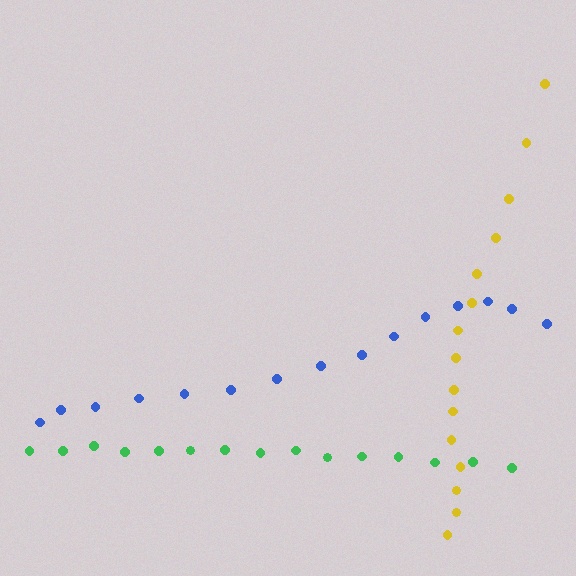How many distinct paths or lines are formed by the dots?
There are 3 distinct paths.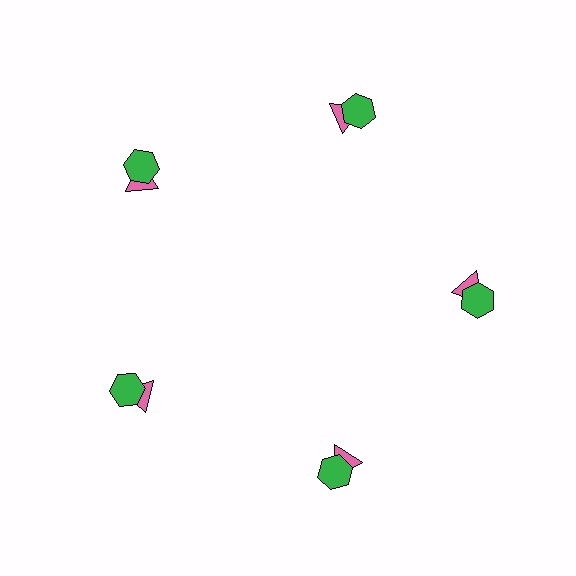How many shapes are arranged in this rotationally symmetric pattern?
There are 10 shapes, arranged in 5 groups of 2.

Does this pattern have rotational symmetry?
Yes, this pattern has 5-fold rotational symmetry. It looks the same after rotating 72 degrees around the center.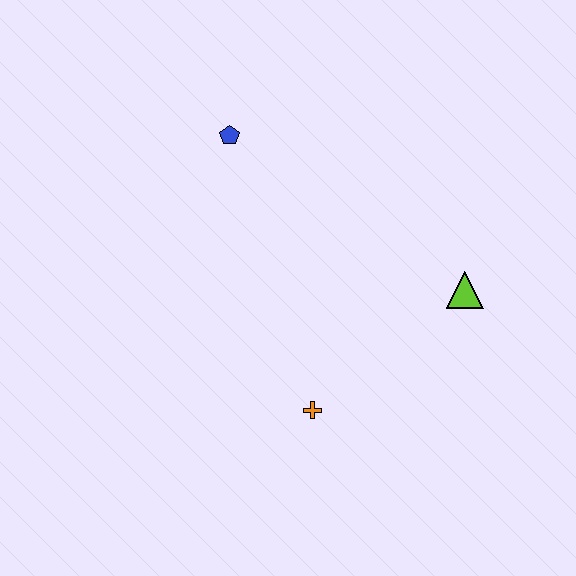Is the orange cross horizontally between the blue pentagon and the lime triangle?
Yes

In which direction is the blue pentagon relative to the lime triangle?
The blue pentagon is to the left of the lime triangle.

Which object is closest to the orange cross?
The lime triangle is closest to the orange cross.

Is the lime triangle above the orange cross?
Yes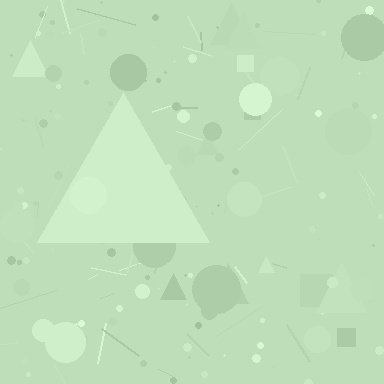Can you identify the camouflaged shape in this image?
The camouflaged shape is a triangle.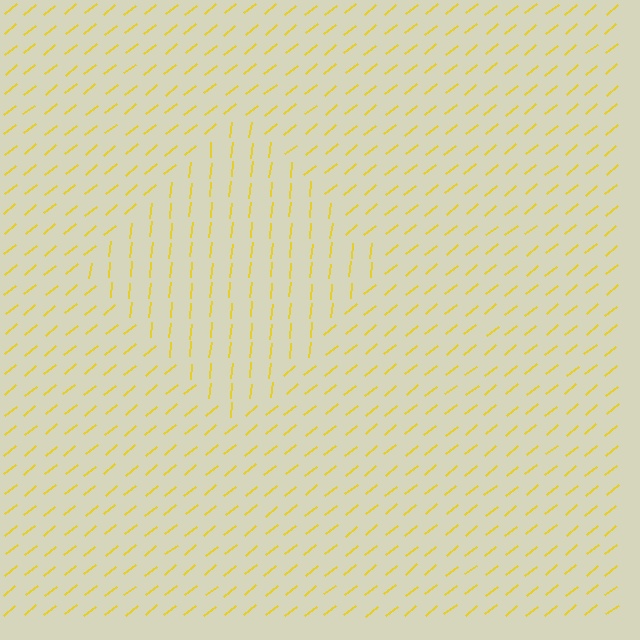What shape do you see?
I see a diamond.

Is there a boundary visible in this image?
Yes, there is a texture boundary formed by a change in line orientation.